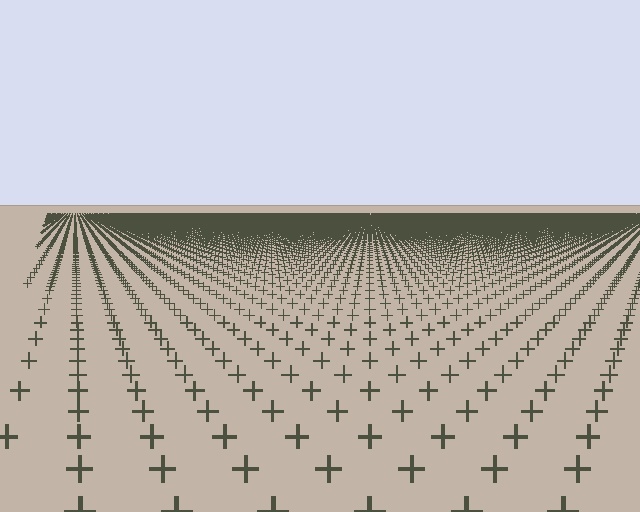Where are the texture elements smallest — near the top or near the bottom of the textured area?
Near the top.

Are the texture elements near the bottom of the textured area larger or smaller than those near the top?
Larger. Near the bottom, elements are closer to the viewer and appear at a bigger on-screen size.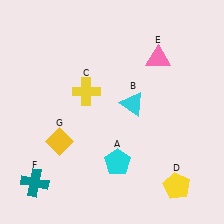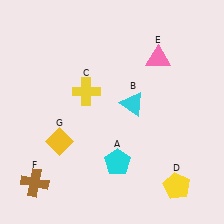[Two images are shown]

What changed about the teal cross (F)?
In Image 1, F is teal. In Image 2, it changed to brown.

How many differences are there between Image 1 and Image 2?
There is 1 difference between the two images.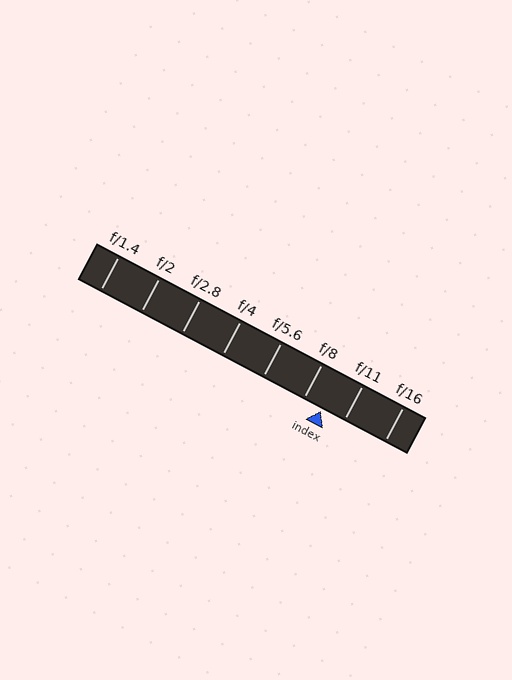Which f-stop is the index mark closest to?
The index mark is closest to f/8.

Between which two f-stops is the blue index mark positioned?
The index mark is between f/8 and f/11.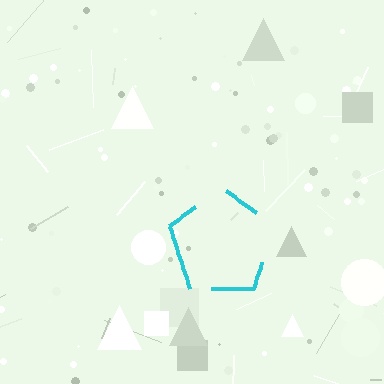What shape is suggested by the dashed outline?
The dashed outline suggests a pentagon.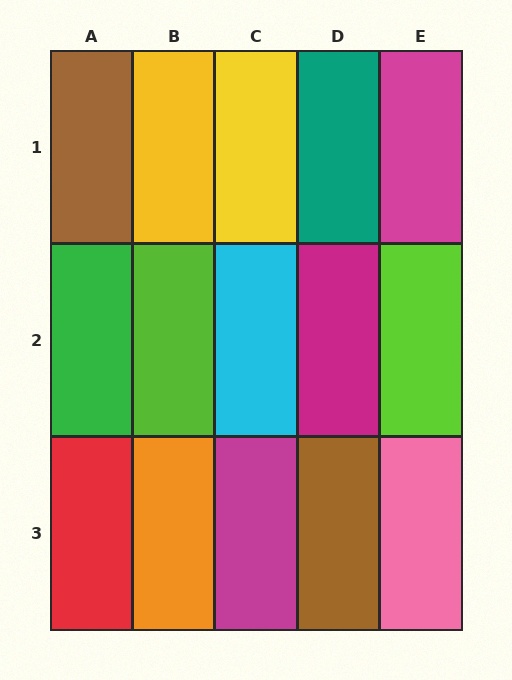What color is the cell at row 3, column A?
Red.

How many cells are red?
1 cell is red.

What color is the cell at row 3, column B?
Orange.